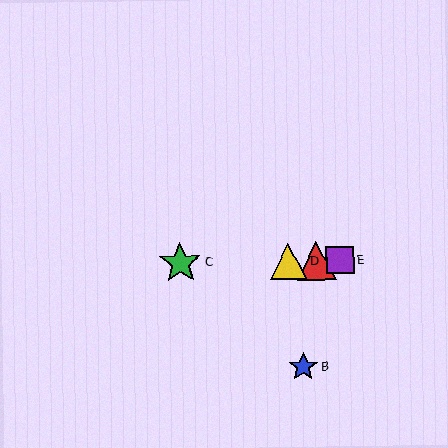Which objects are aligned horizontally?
Objects A, C, D, E are aligned horizontally.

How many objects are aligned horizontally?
4 objects (A, C, D, E) are aligned horizontally.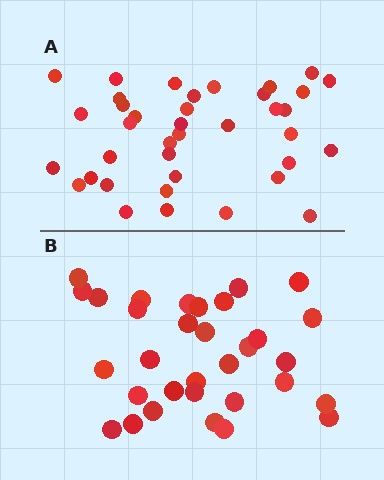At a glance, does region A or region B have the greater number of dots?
Region A (the top region) has more dots.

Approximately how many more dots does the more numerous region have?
Region A has about 6 more dots than region B.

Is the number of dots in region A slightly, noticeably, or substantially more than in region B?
Region A has only slightly more — the two regions are fairly close. The ratio is roughly 1.2 to 1.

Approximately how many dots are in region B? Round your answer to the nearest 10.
About 30 dots. (The exact count is 32, which rounds to 30.)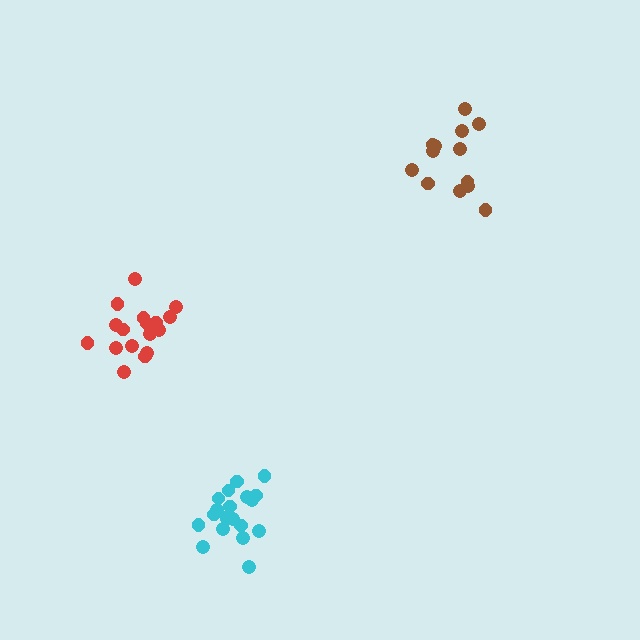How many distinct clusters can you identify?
There are 3 distinct clusters.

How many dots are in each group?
Group 1: 17 dots, Group 2: 19 dots, Group 3: 13 dots (49 total).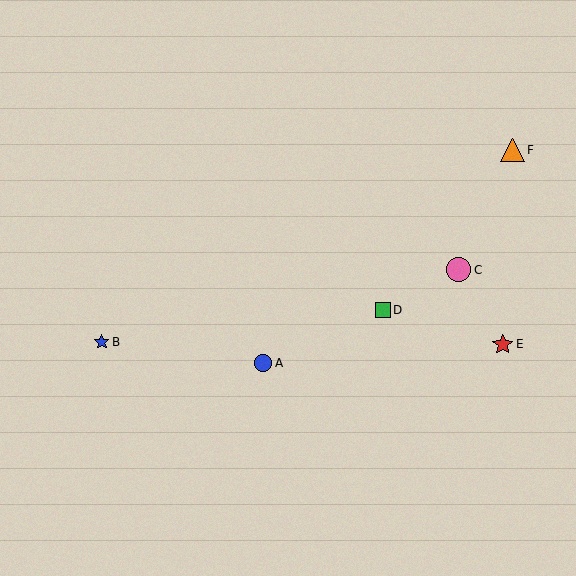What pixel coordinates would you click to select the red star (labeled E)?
Click at (503, 344) to select the red star E.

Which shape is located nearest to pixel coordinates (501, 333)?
The red star (labeled E) at (503, 344) is nearest to that location.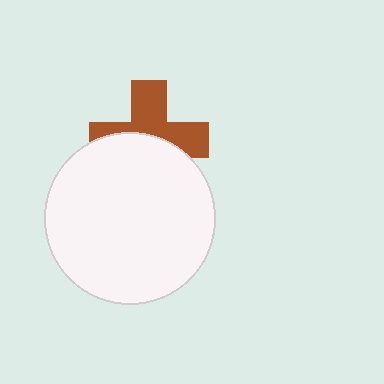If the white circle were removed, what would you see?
You would see the complete brown cross.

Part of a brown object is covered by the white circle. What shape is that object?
It is a cross.